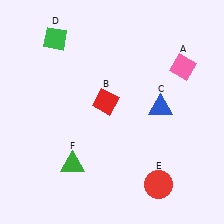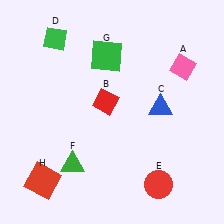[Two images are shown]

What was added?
A green square (G), a red square (H) were added in Image 2.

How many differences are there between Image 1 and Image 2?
There are 2 differences between the two images.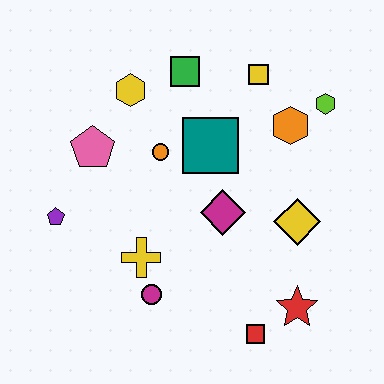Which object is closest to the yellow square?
The orange hexagon is closest to the yellow square.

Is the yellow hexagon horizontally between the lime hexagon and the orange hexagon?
No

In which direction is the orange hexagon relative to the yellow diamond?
The orange hexagon is above the yellow diamond.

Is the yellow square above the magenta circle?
Yes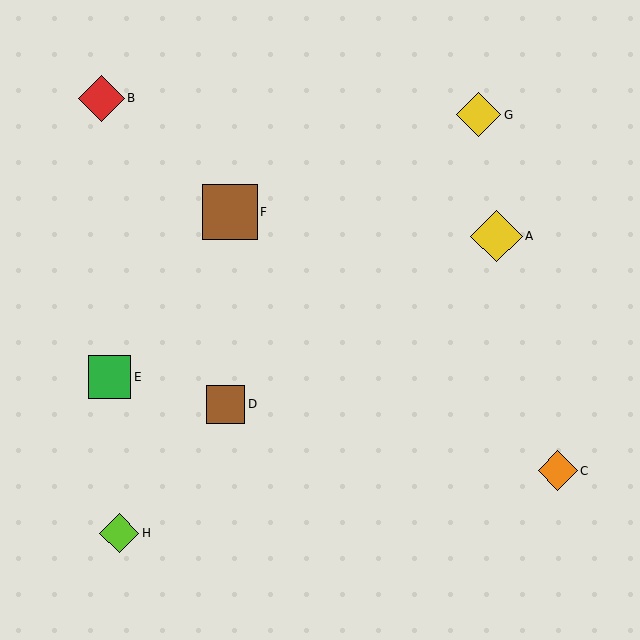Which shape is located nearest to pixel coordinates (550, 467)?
The orange diamond (labeled C) at (558, 471) is nearest to that location.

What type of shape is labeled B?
Shape B is a red diamond.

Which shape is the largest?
The brown square (labeled F) is the largest.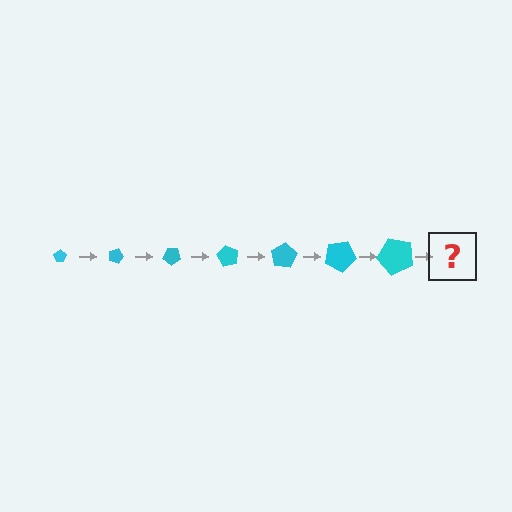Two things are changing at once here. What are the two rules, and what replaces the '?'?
The two rules are that the pentagon grows larger each step and it rotates 20 degrees each step. The '?' should be a pentagon, larger than the previous one and rotated 140 degrees from the start.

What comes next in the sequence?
The next element should be a pentagon, larger than the previous one and rotated 140 degrees from the start.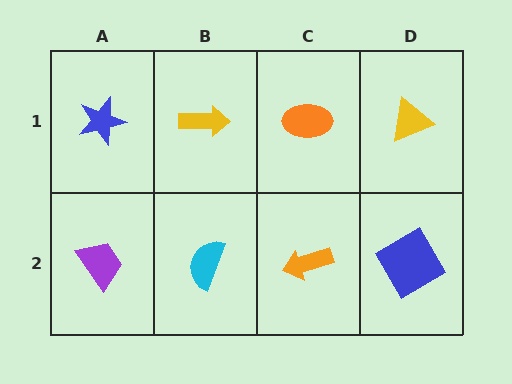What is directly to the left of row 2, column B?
A purple trapezoid.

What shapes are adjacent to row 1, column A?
A purple trapezoid (row 2, column A), a yellow arrow (row 1, column B).